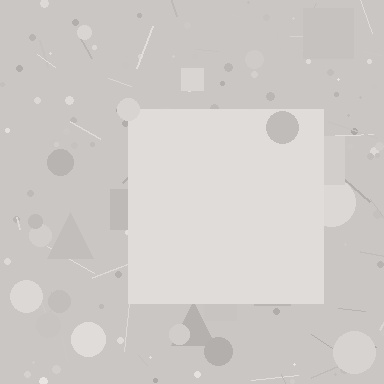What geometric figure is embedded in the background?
A square is embedded in the background.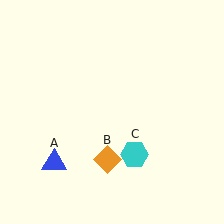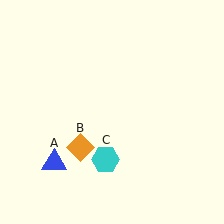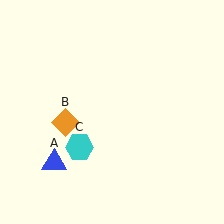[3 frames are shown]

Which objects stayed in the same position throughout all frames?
Blue triangle (object A) remained stationary.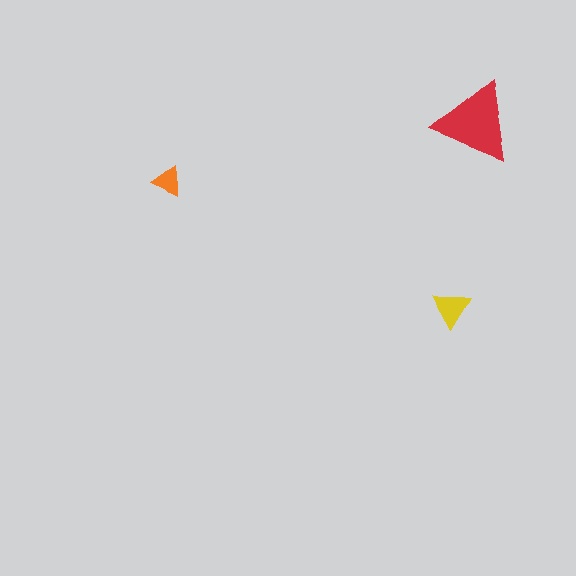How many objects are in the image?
There are 3 objects in the image.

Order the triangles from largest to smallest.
the red one, the yellow one, the orange one.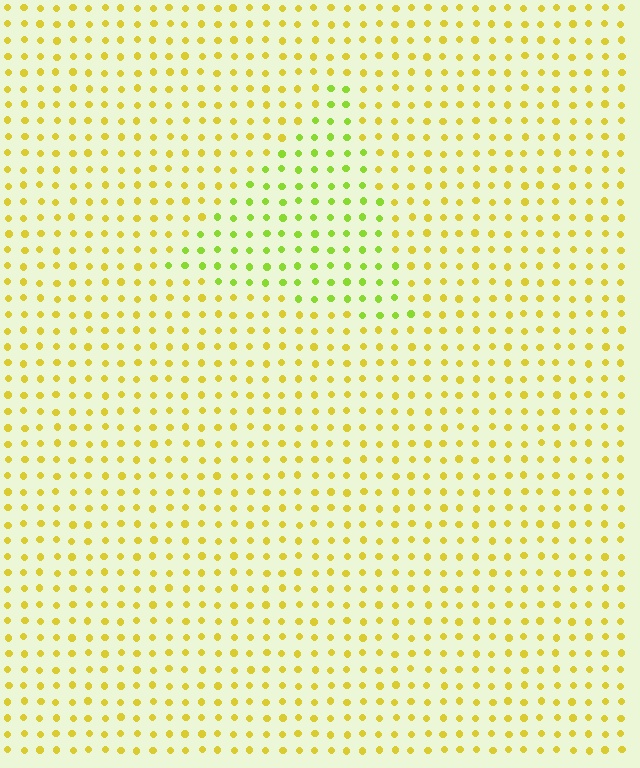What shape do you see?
I see a triangle.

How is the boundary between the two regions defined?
The boundary is defined purely by a slight shift in hue (about 33 degrees). Spacing, size, and orientation are identical on both sides.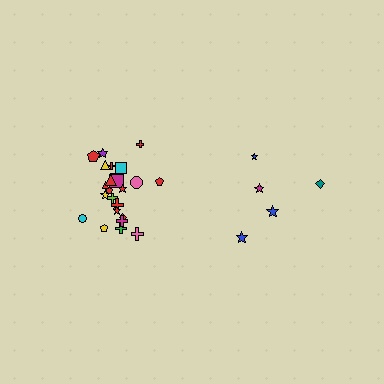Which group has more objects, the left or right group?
The left group.